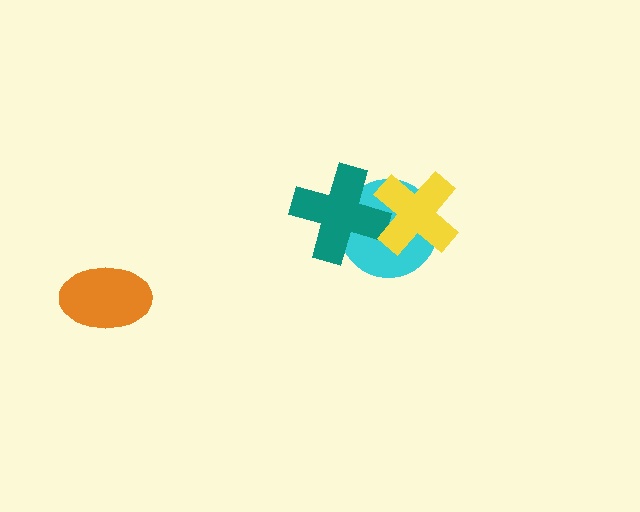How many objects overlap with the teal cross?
2 objects overlap with the teal cross.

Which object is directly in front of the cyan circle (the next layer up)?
The teal cross is directly in front of the cyan circle.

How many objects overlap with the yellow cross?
2 objects overlap with the yellow cross.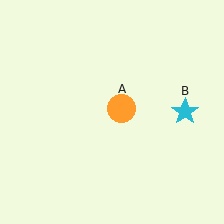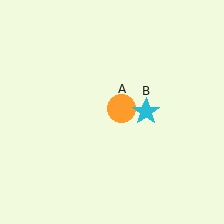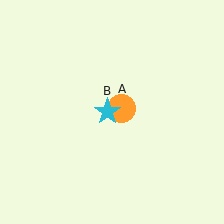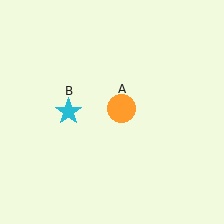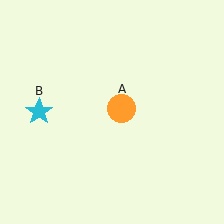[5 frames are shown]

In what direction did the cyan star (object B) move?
The cyan star (object B) moved left.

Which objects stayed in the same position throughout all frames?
Orange circle (object A) remained stationary.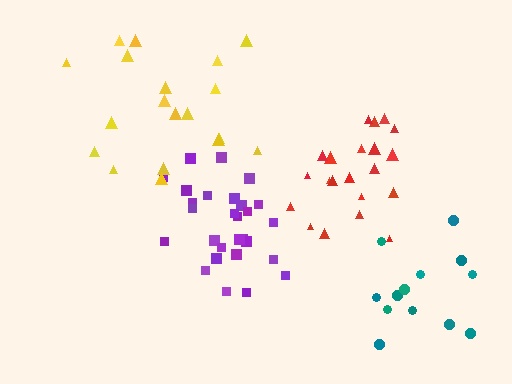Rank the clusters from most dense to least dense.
purple, red, teal, yellow.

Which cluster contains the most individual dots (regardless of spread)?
Purple (28).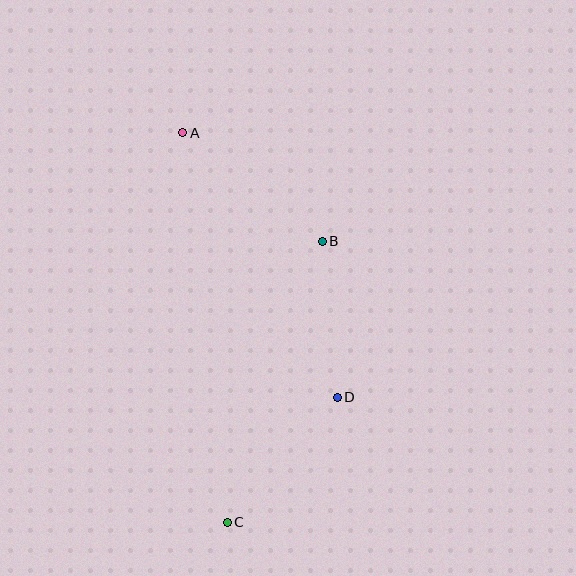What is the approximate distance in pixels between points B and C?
The distance between B and C is approximately 296 pixels.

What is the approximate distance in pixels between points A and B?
The distance between A and B is approximately 177 pixels.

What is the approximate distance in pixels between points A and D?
The distance between A and D is approximately 306 pixels.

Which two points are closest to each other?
Points B and D are closest to each other.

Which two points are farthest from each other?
Points A and C are farthest from each other.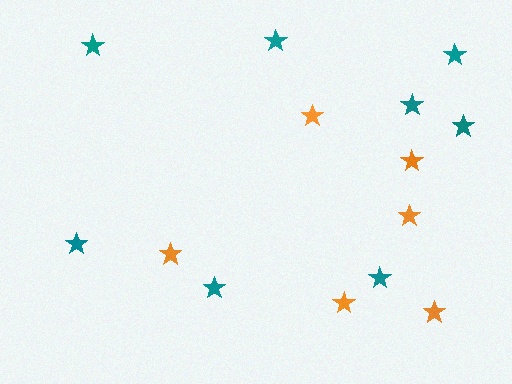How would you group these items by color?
There are 2 groups: one group of teal stars (8) and one group of orange stars (6).